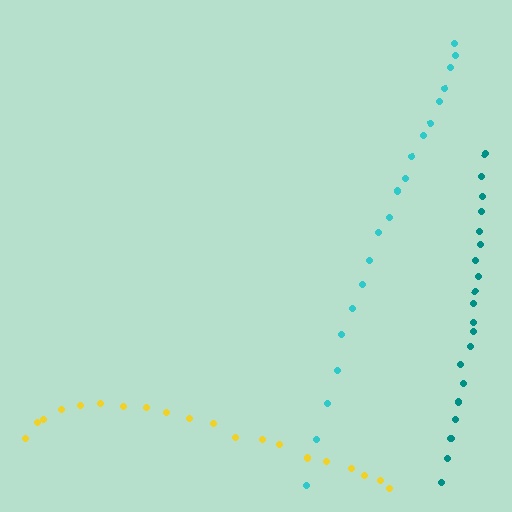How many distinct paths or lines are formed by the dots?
There are 3 distinct paths.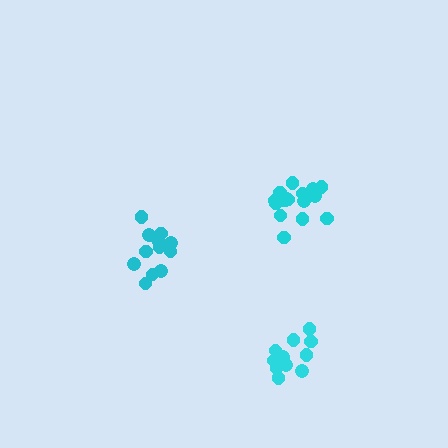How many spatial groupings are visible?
There are 3 spatial groupings.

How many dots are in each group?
Group 1: 17 dots, Group 2: 11 dots, Group 3: 12 dots (40 total).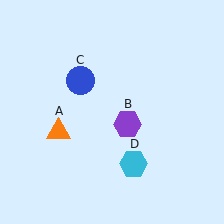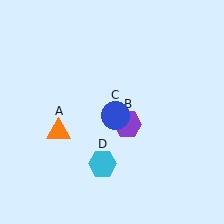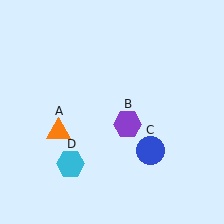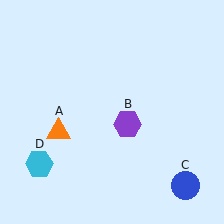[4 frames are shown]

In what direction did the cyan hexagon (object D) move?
The cyan hexagon (object D) moved left.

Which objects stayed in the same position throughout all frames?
Orange triangle (object A) and purple hexagon (object B) remained stationary.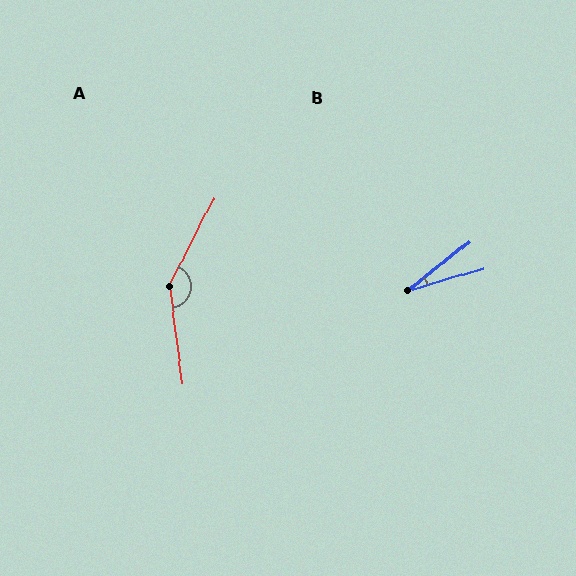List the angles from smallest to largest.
B (22°), A (146°).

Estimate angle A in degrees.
Approximately 146 degrees.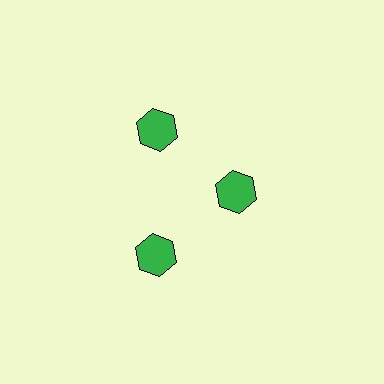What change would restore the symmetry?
The symmetry would be restored by moving it outward, back onto the ring so that all 3 hexagons sit at equal angles and equal distance from the center.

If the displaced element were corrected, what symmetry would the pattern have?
It would have 3-fold rotational symmetry — the pattern would map onto itself every 120 degrees.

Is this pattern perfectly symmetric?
No. The 3 green hexagons are arranged in a ring, but one element near the 3 o'clock position is pulled inward toward the center, breaking the 3-fold rotational symmetry.